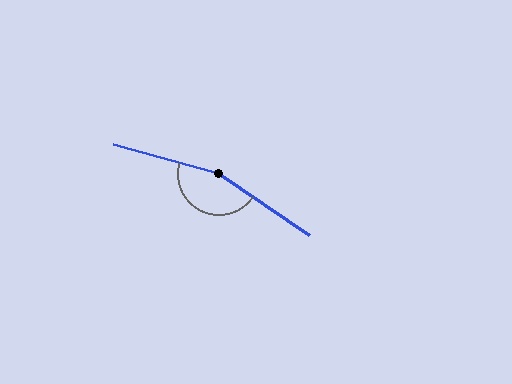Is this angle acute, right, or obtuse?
It is obtuse.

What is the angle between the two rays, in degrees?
Approximately 162 degrees.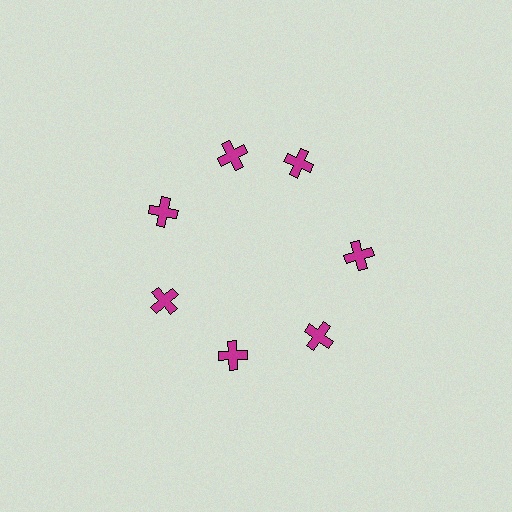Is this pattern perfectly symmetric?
No. The 7 magenta crosses are arranged in a ring, but one element near the 1 o'clock position is rotated out of alignment along the ring, breaking the 7-fold rotational symmetry.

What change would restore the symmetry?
The symmetry would be restored by rotating it back into even spacing with its neighbors so that all 7 crosses sit at equal angles and equal distance from the center.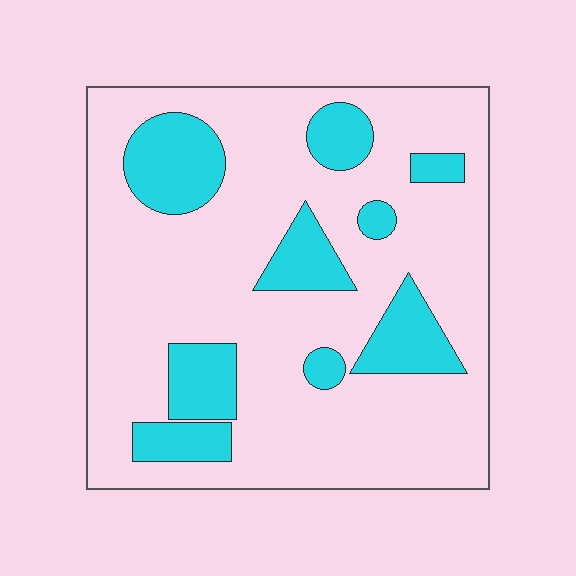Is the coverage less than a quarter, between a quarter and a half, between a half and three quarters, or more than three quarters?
Less than a quarter.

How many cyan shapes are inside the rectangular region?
9.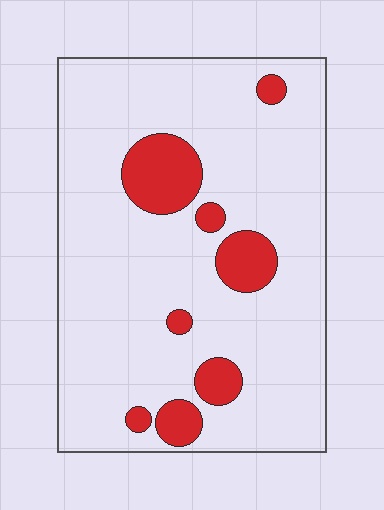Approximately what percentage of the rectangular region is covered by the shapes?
Approximately 15%.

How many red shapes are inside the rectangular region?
8.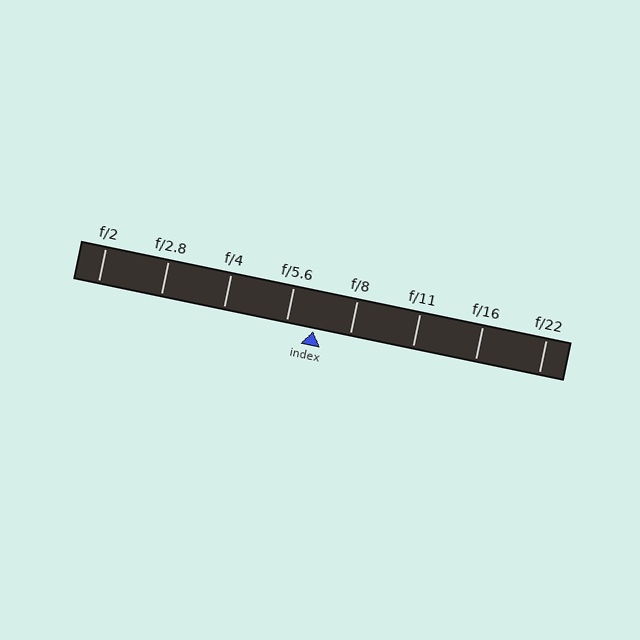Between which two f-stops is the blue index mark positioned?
The index mark is between f/5.6 and f/8.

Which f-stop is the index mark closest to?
The index mark is closest to f/5.6.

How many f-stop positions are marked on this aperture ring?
There are 8 f-stop positions marked.